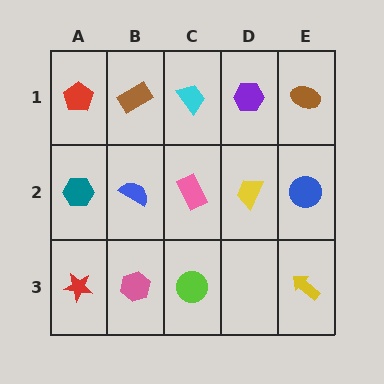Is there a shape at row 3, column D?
No, that cell is empty.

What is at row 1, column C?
A cyan trapezoid.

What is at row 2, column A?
A teal hexagon.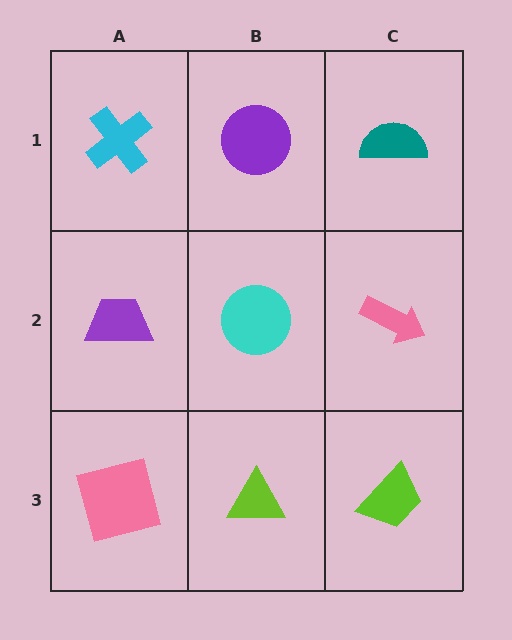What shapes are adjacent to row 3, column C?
A pink arrow (row 2, column C), a lime triangle (row 3, column B).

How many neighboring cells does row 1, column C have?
2.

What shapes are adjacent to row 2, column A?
A cyan cross (row 1, column A), a pink square (row 3, column A), a cyan circle (row 2, column B).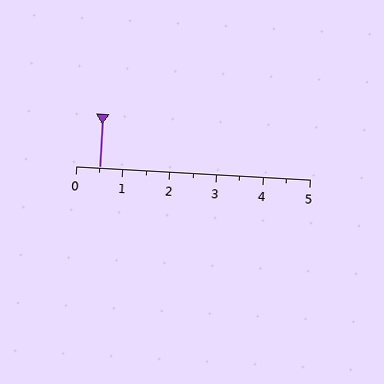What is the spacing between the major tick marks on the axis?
The major ticks are spaced 1 apart.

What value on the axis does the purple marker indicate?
The marker indicates approximately 0.5.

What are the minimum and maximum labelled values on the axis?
The axis runs from 0 to 5.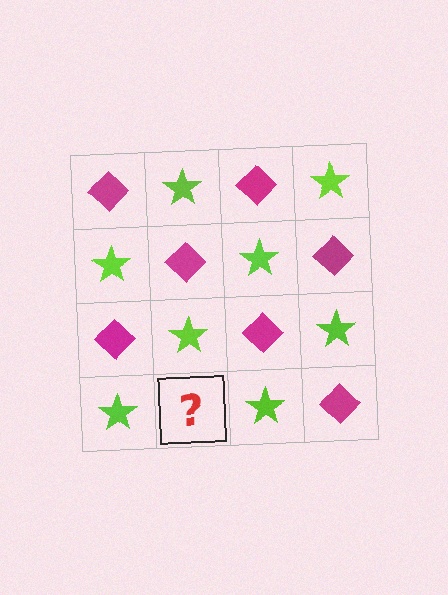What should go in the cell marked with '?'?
The missing cell should contain a magenta diamond.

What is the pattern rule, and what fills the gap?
The rule is that it alternates magenta diamond and lime star in a checkerboard pattern. The gap should be filled with a magenta diamond.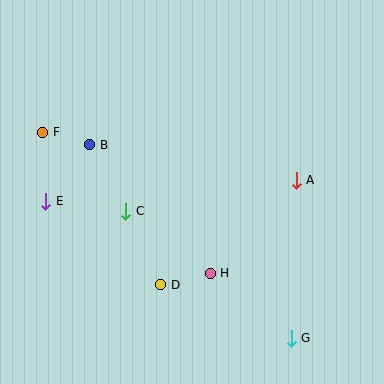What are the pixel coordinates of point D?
Point D is at (161, 285).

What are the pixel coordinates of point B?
Point B is at (90, 145).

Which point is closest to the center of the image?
Point C at (126, 211) is closest to the center.